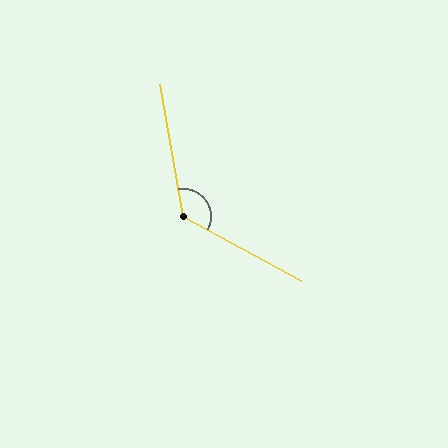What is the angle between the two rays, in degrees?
Approximately 128 degrees.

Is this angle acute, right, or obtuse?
It is obtuse.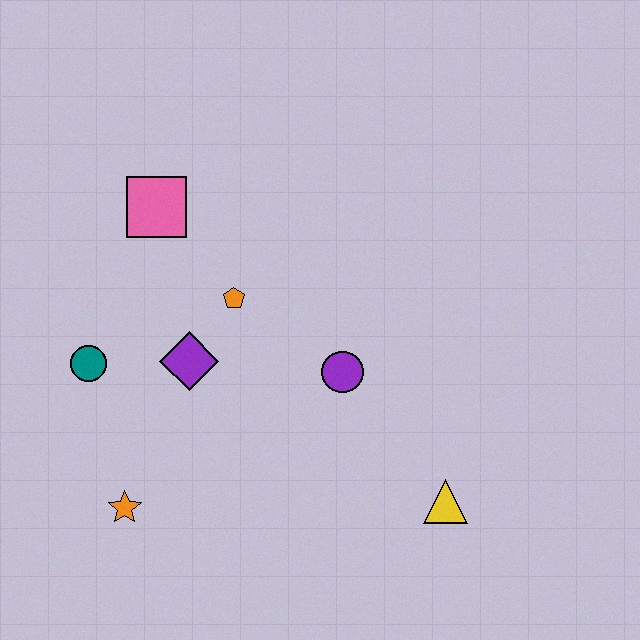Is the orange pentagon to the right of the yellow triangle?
No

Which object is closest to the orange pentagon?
The purple diamond is closest to the orange pentagon.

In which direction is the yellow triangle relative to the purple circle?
The yellow triangle is below the purple circle.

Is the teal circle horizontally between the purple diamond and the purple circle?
No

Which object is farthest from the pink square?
The yellow triangle is farthest from the pink square.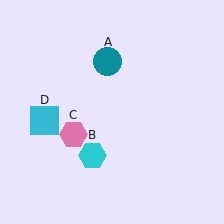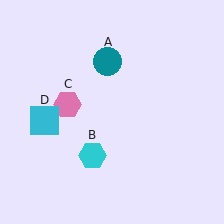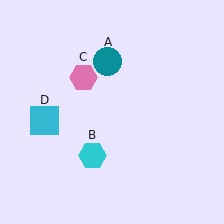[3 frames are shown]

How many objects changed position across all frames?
1 object changed position: pink hexagon (object C).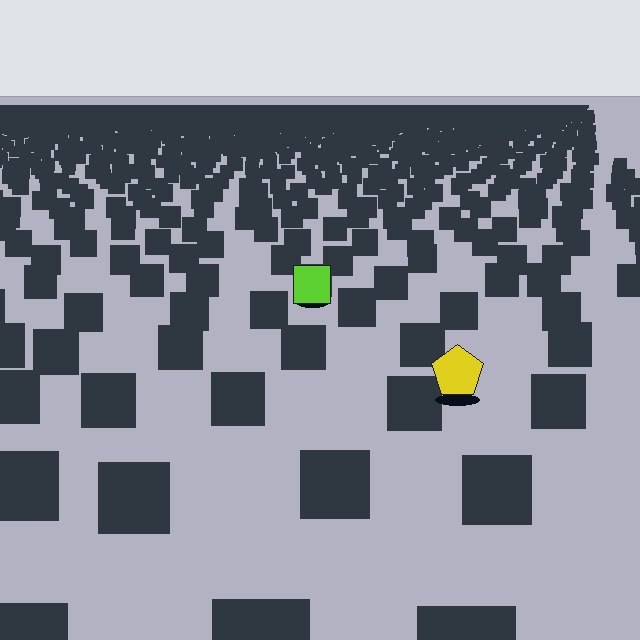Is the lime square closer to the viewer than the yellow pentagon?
No. The yellow pentagon is closer — you can tell from the texture gradient: the ground texture is coarser near it.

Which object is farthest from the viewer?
The lime square is farthest from the viewer. It appears smaller and the ground texture around it is denser.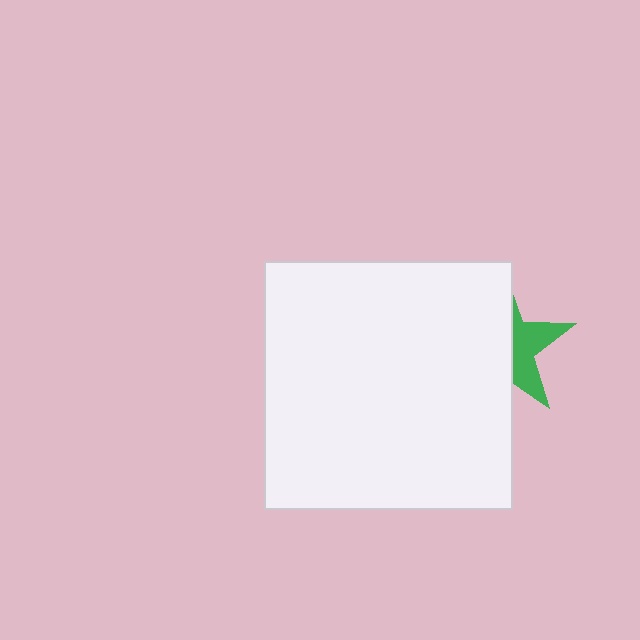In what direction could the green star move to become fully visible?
The green star could move right. That would shift it out from behind the white square entirely.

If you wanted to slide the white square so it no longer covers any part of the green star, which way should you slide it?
Slide it left — that is the most direct way to separate the two shapes.